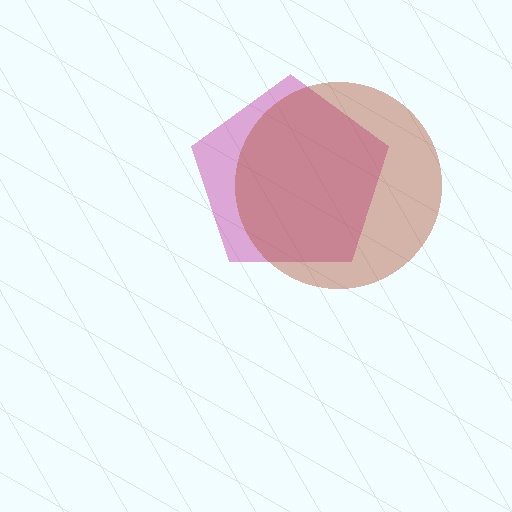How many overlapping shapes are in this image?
There are 2 overlapping shapes in the image.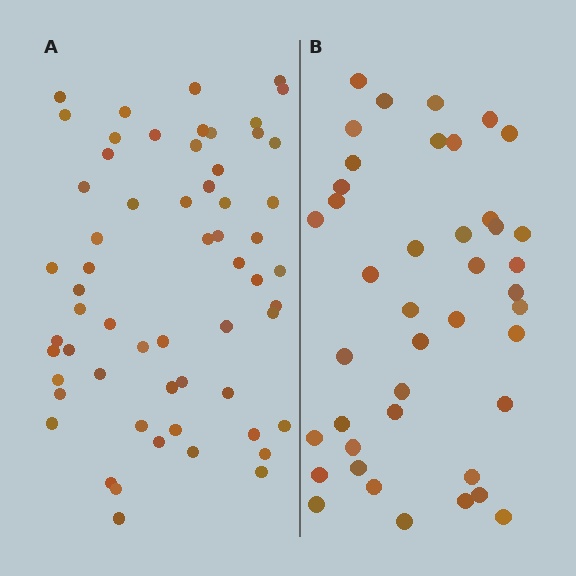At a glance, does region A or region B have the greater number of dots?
Region A (the left region) has more dots.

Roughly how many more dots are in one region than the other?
Region A has approximately 20 more dots than region B.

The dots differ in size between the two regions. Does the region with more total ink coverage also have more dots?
No. Region B has more total ink coverage because its dots are larger, but region A actually contains more individual dots. Total area can be misleading — the number of items is what matters here.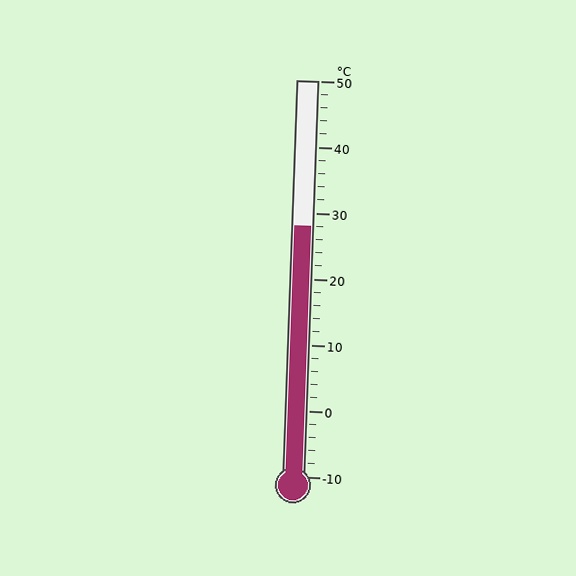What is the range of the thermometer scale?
The thermometer scale ranges from -10°C to 50°C.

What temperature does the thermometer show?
The thermometer shows approximately 28°C.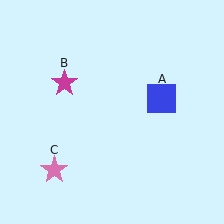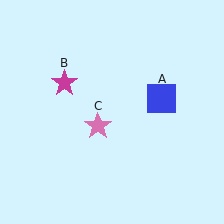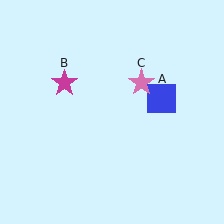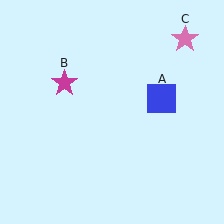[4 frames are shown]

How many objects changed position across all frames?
1 object changed position: pink star (object C).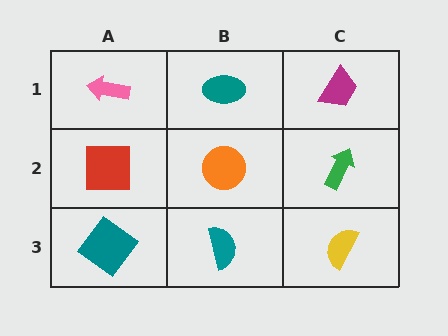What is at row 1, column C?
A magenta trapezoid.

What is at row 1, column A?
A pink arrow.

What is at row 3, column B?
A teal semicircle.